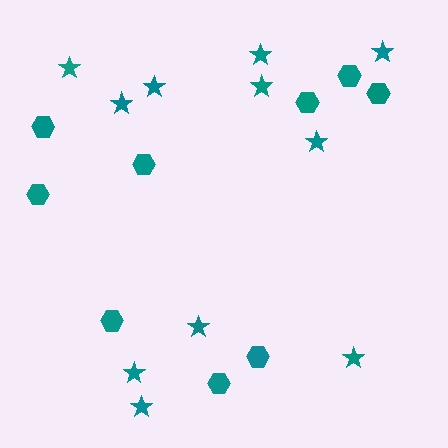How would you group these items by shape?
There are 2 groups: one group of stars (11) and one group of hexagons (9).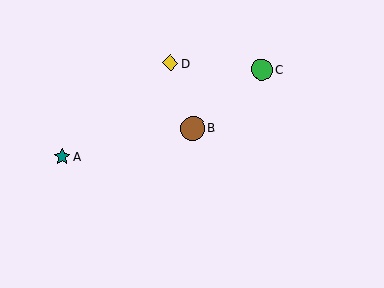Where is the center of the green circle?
The center of the green circle is at (261, 70).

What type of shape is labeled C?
Shape C is a green circle.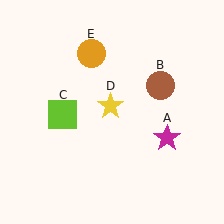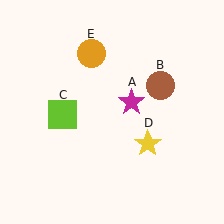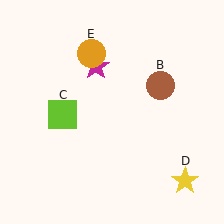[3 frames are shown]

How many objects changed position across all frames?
2 objects changed position: magenta star (object A), yellow star (object D).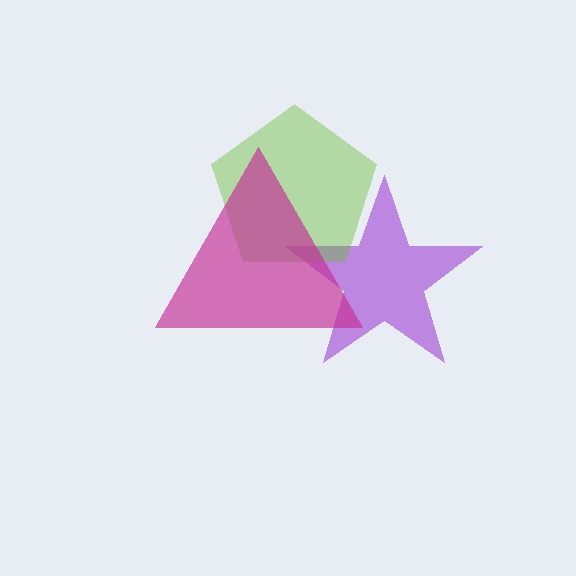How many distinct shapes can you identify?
There are 3 distinct shapes: a purple star, a lime pentagon, a magenta triangle.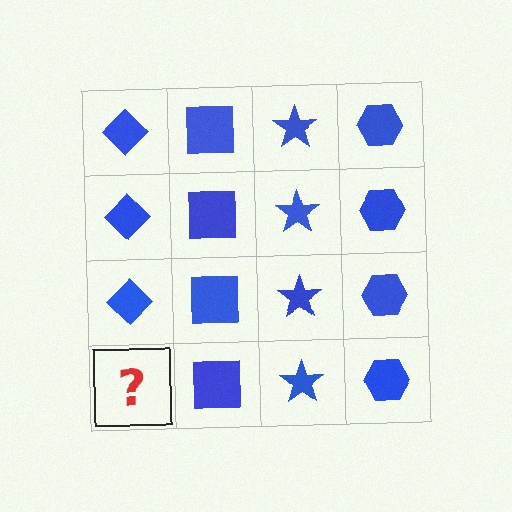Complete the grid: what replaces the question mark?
The question mark should be replaced with a blue diamond.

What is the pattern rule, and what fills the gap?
The rule is that each column has a consistent shape. The gap should be filled with a blue diamond.